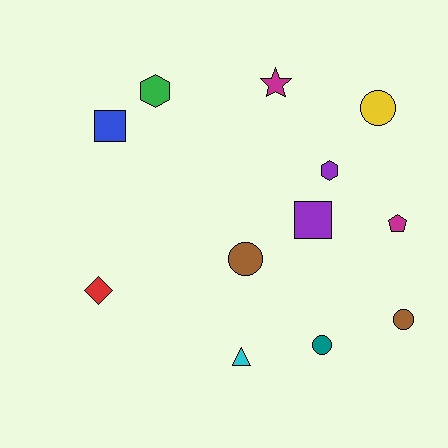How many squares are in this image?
There are 2 squares.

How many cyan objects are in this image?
There is 1 cyan object.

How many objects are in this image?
There are 12 objects.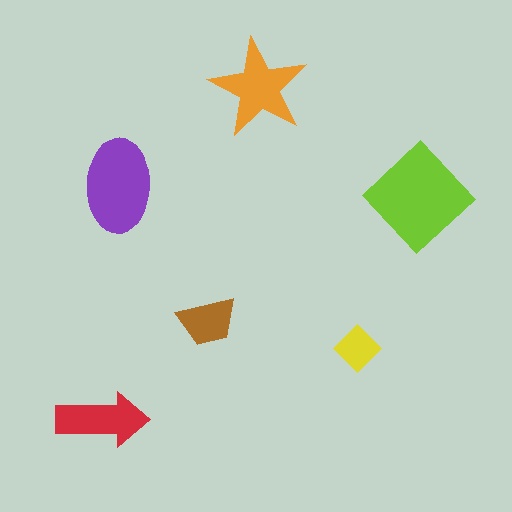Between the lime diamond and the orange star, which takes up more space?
The lime diamond.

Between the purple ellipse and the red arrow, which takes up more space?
The purple ellipse.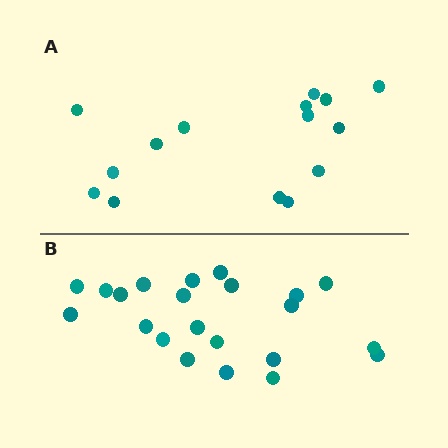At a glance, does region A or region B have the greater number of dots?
Region B (the bottom region) has more dots.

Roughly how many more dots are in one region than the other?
Region B has roughly 8 or so more dots than region A.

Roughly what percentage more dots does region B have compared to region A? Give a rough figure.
About 45% more.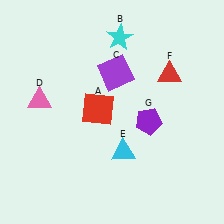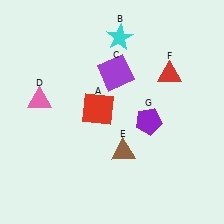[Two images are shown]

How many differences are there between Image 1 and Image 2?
There is 1 difference between the two images.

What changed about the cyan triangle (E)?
In Image 1, E is cyan. In Image 2, it changed to brown.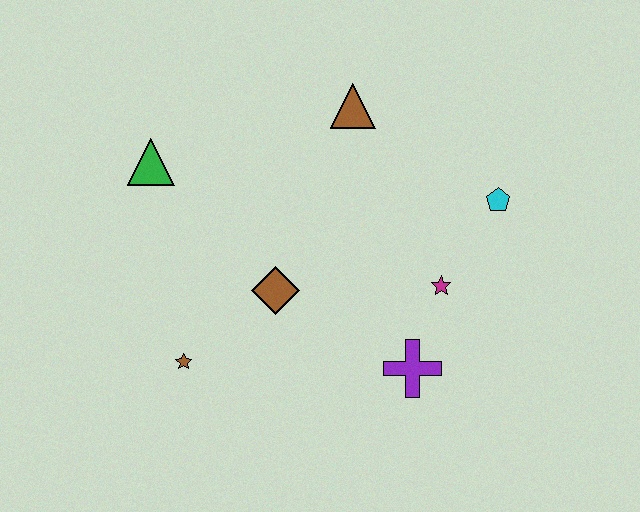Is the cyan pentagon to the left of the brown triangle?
No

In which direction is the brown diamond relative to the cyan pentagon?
The brown diamond is to the left of the cyan pentagon.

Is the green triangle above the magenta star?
Yes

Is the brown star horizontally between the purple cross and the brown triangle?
No